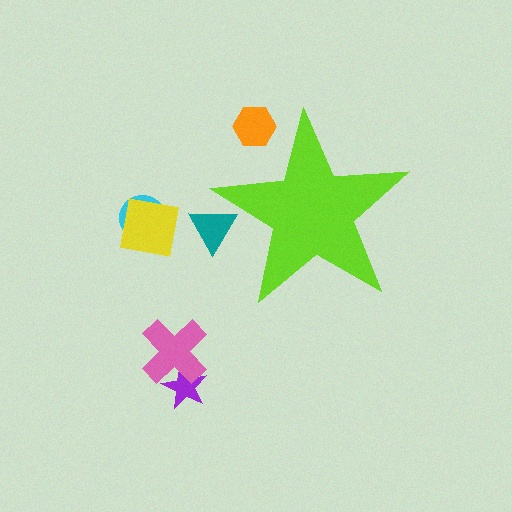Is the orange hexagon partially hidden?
Yes, the orange hexagon is partially hidden behind the lime star.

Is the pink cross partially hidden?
No, the pink cross is fully visible.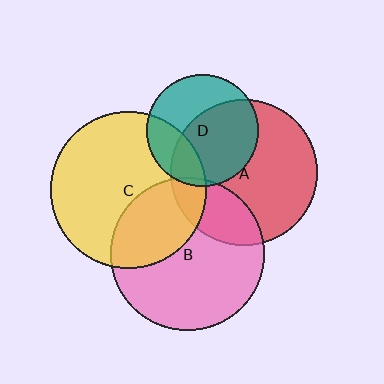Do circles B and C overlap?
Yes.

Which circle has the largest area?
Circle C (yellow).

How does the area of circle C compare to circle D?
Approximately 2.0 times.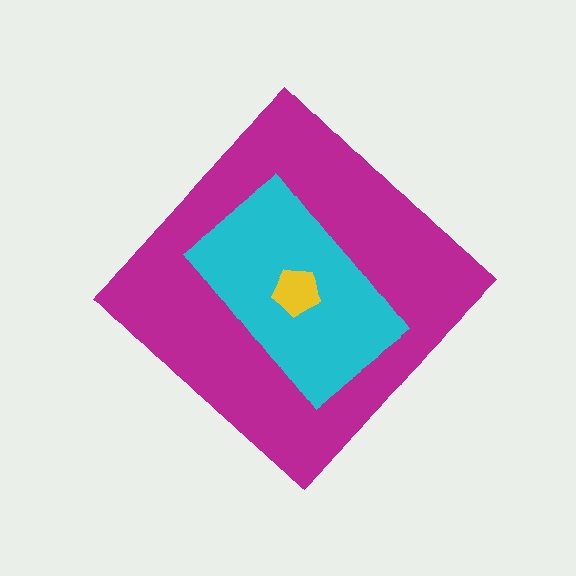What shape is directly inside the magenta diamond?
The cyan rectangle.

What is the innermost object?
The yellow pentagon.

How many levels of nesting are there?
3.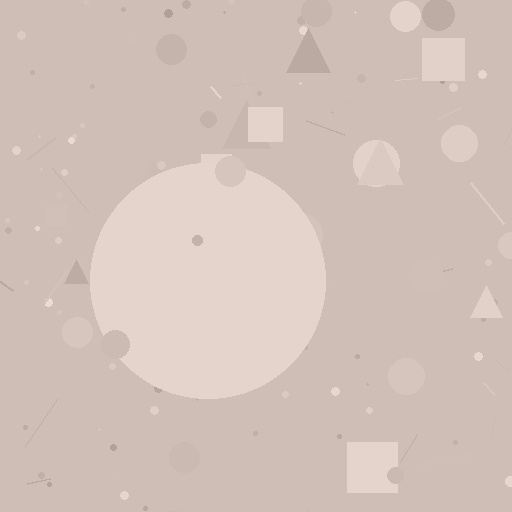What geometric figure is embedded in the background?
A circle is embedded in the background.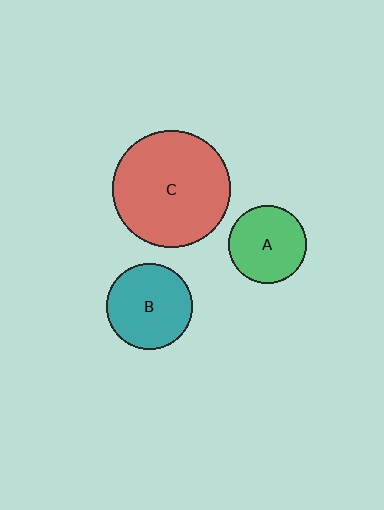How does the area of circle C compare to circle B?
Approximately 1.9 times.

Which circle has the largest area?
Circle C (red).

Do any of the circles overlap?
No, none of the circles overlap.